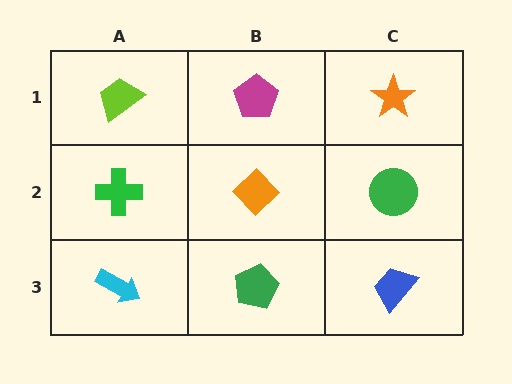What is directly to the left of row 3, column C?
A green pentagon.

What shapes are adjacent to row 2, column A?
A lime trapezoid (row 1, column A), a cyan arrow (row 3, column A), an orange diamond (row 2, column B).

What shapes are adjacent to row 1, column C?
A green circle (row 2, column C), a magenta pentagon (row 1, column B).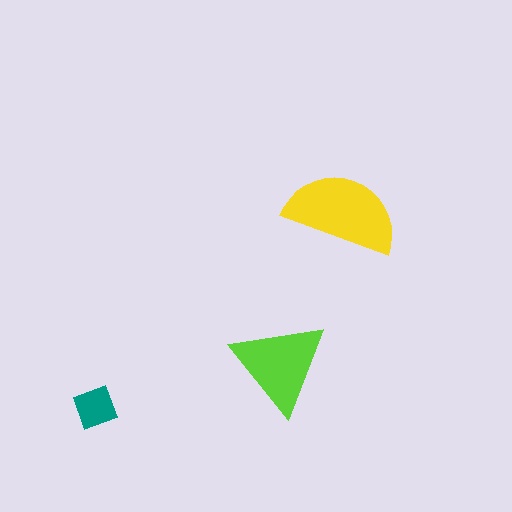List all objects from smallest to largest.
The teal diamond, the lime triangle, the yellow semicircle.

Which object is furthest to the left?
The teal diamond is leftmost.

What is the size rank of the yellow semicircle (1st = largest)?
1st.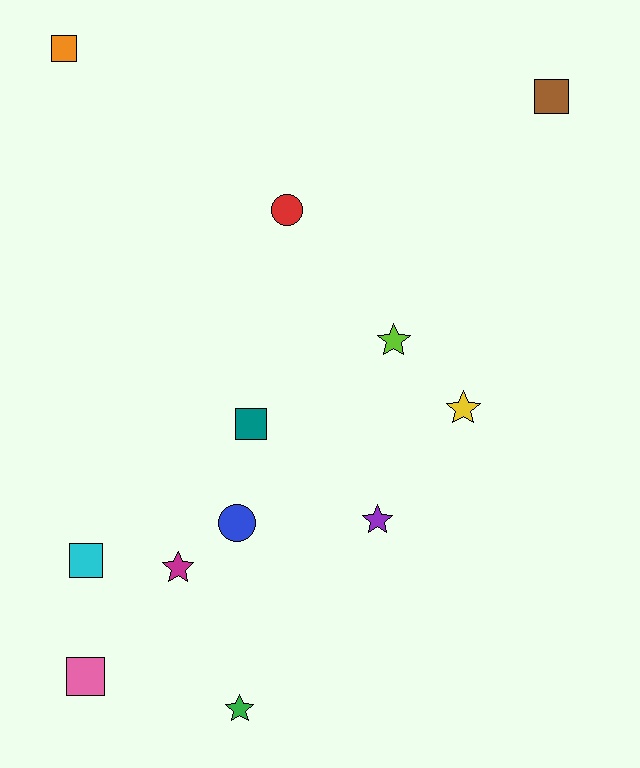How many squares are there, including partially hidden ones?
There are 5 squares.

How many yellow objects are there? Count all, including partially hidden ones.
There is 1 yellow object.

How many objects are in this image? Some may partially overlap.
There are 12 objects.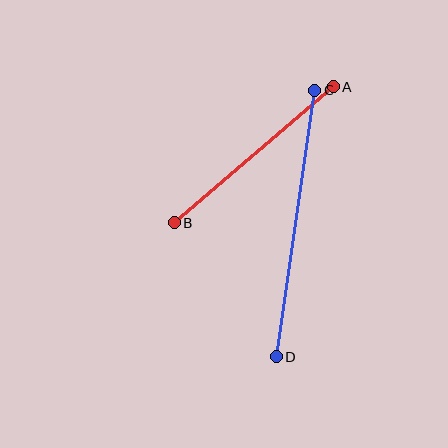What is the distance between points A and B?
The distance is approximately 209 pixels.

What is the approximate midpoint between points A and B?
The midpoint is at approximately (254, 155) pixels.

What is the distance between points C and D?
The distance is approximately 269 pixels.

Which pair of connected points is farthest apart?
Points C and D are farthest apart.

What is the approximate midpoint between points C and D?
The midpoint is at approximately (296, 223) pixels.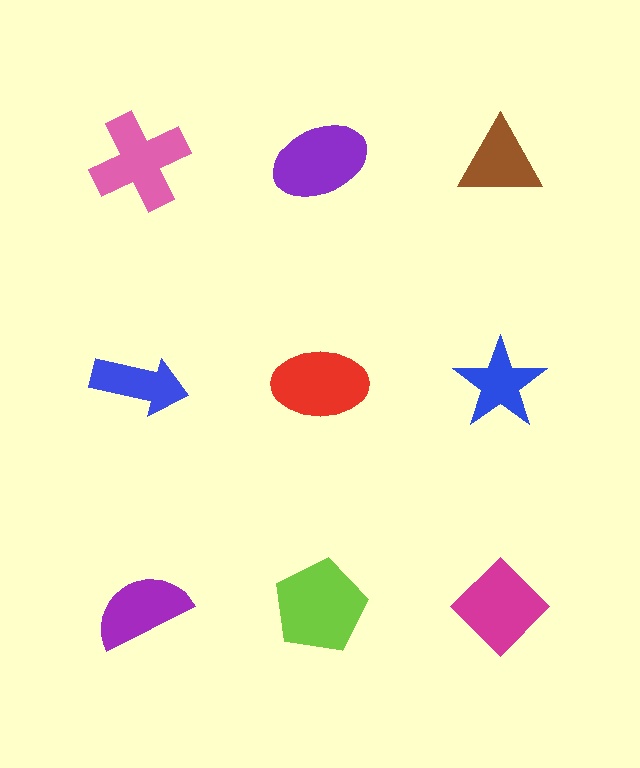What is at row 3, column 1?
A purple semicircle.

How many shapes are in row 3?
3 shapes.